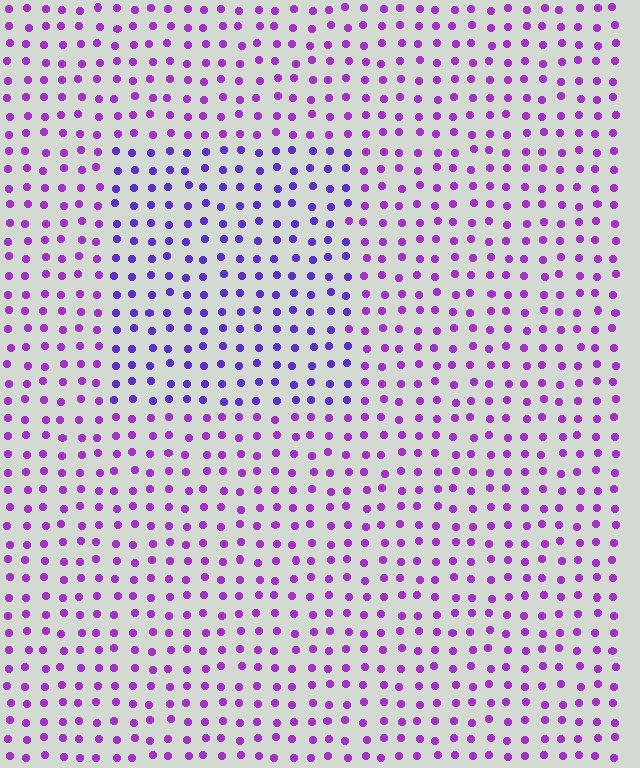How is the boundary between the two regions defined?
The boundary is defined purely by a slight shift in hue (about 29 degrees). Spacing, size, and orientation are identical on both sides.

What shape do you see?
I see a rectangle.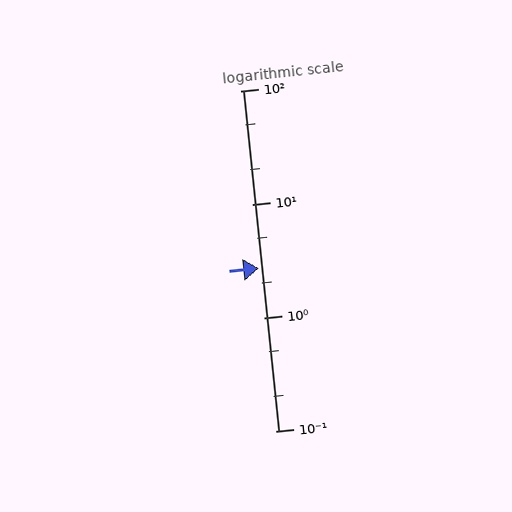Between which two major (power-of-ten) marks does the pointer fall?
The pointer is between 1 and 10.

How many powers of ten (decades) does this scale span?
The scale spans 3 decades, from 0.1 to 100.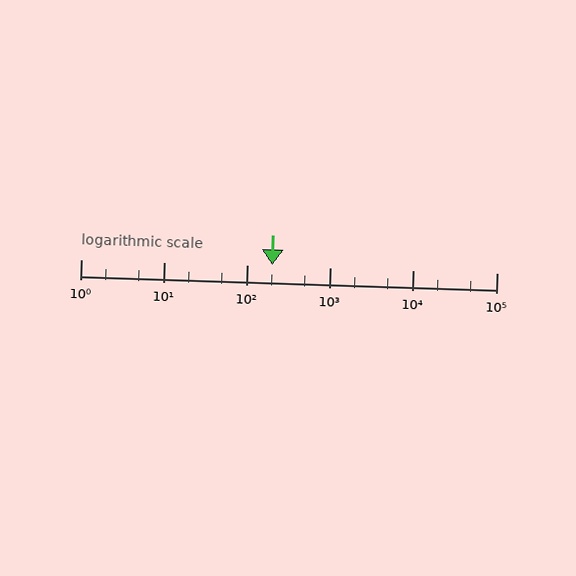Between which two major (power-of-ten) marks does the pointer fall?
The pointer is between 100 and 1000.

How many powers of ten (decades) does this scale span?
The scale spans 5 decades, from 1 to 100000.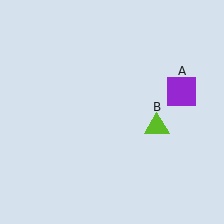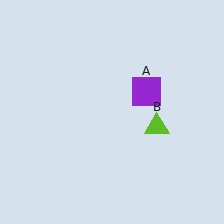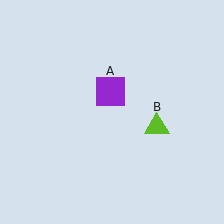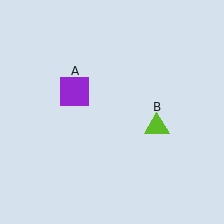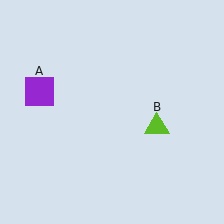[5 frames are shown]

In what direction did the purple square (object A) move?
The purple square (object A) moved left.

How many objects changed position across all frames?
1 object changed position: purple square (object A).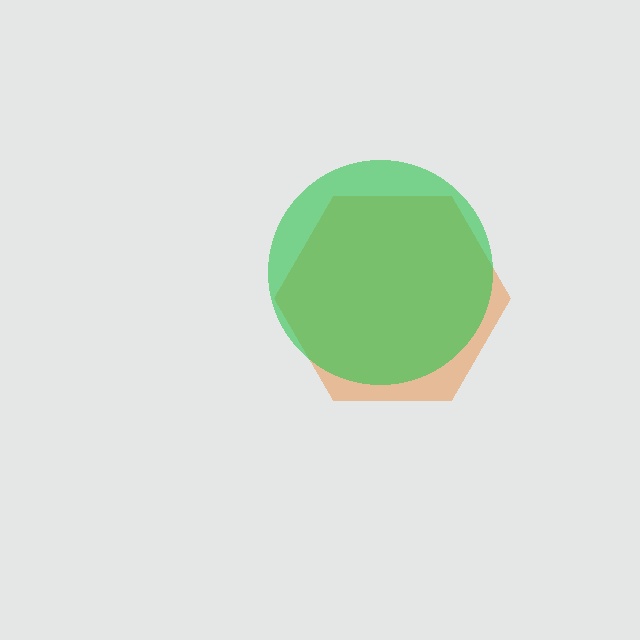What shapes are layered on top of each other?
The layered shapes are: an orange hexagon, a green circle.